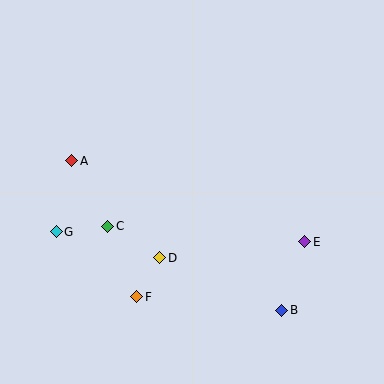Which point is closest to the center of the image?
Point D at (160, 258) is closest to the center.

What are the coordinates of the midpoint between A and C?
The midpoint between A and C is at (90, 193).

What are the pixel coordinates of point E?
Point E is at (305, 242).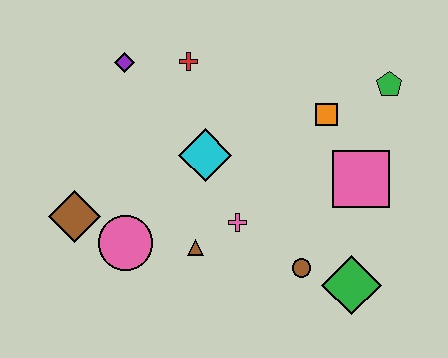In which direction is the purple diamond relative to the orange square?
The purple diamond is to the left of the orange square.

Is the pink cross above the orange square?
No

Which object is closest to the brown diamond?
The pink circle is closest to the brown diamond.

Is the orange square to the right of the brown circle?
Yes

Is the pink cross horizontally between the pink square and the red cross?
Yes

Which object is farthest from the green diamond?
The purple diamond is farthest from the green diamond.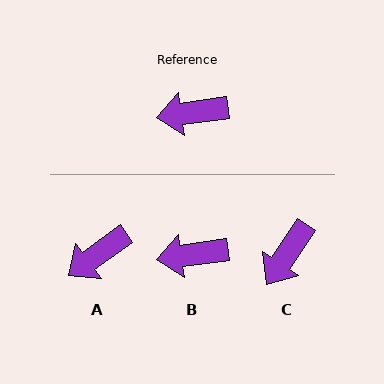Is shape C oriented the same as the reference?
No, it is off by about 49 degrees.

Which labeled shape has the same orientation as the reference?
B.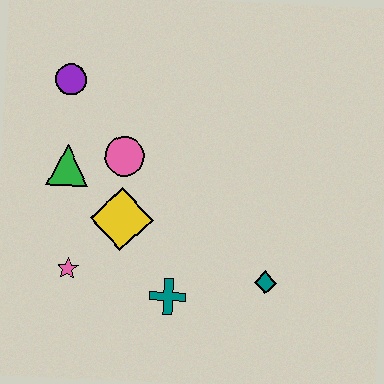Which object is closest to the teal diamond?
The teal cross is closest to the teal diamond.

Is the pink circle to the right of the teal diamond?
No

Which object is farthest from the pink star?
The teal diamond is farthest from the pink star.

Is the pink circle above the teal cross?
Yes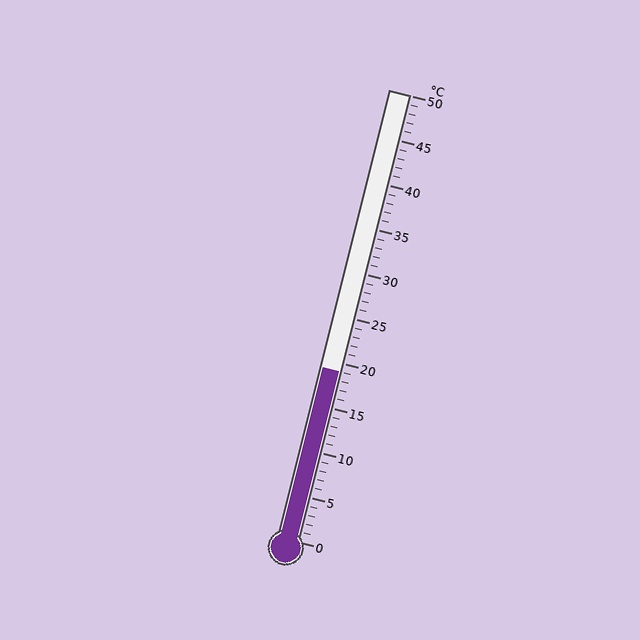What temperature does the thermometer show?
The thermometer shows approximately 19°C.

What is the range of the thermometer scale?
The thermometer scale ranges from 0°C to 50°C.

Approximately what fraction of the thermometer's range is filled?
The thermometer is filled to approximately 40% of its range.